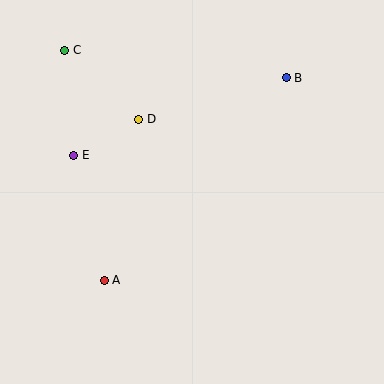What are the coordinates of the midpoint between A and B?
The midpoint between A and B is at (195, 179).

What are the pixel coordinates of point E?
Point E is at (74, 155).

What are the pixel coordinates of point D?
Point D is at (139, 119).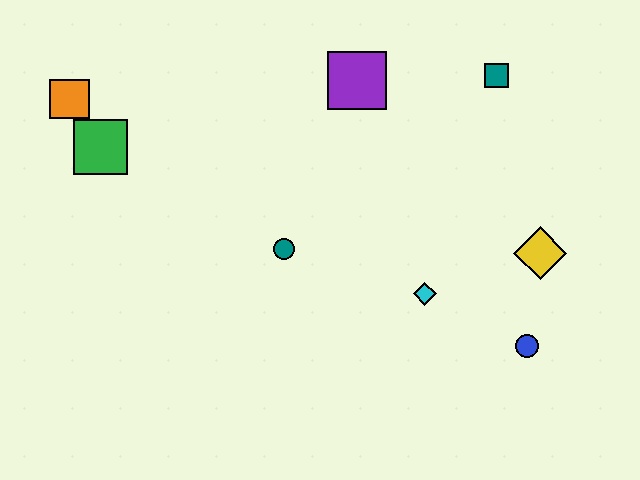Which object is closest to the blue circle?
The yellow diamond is closest to the blue circle.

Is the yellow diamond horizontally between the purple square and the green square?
No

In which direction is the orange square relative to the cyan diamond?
The orange square is to the left of the cyan diamond.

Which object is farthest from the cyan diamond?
The orange square is farthest from the cyan diamond.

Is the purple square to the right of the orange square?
Yes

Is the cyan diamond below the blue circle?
No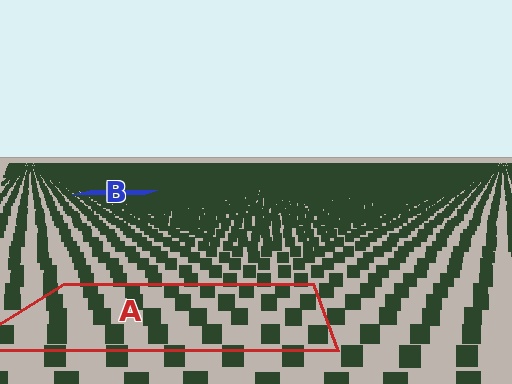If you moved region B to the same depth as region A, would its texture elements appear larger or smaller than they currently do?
They would appear larger. At a closer depth, the same texture elements are projected at a bigger on-screen size.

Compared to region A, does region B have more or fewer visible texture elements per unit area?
Region B has more texture elements per unit area — they are packed more densely because it is farther away.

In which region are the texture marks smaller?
The texture marks are smaller in region B, because it is farther away.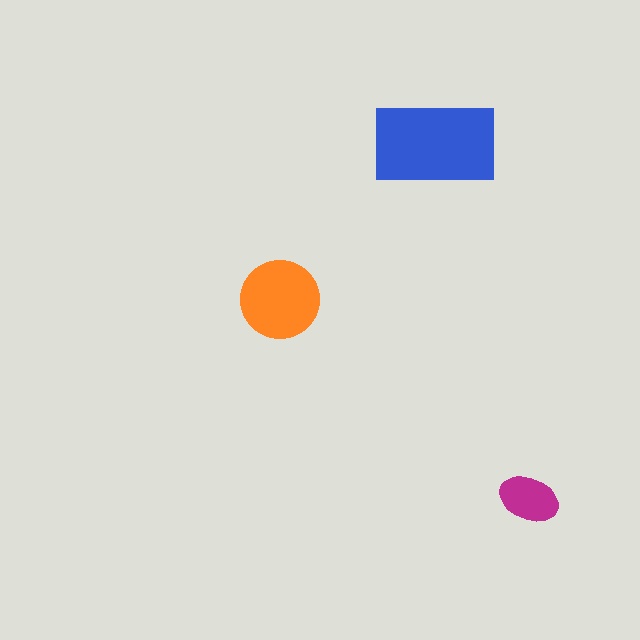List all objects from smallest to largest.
The magenta ellipse, the orange circle, the blue rectangle.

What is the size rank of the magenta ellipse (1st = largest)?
3rd.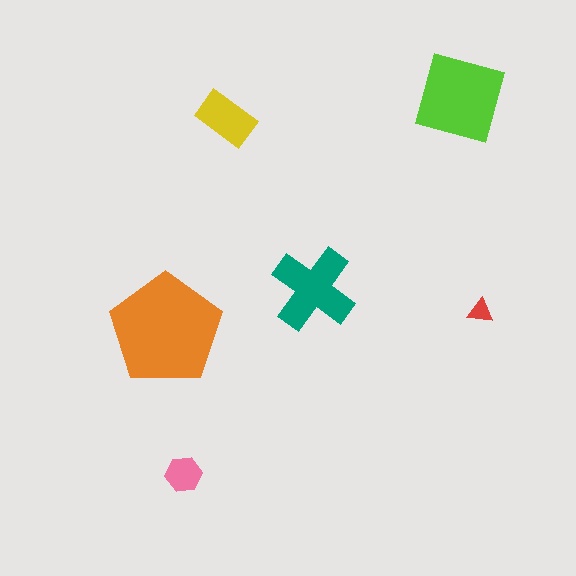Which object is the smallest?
The red triangle.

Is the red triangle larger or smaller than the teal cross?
Smaller.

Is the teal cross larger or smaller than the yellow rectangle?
Larger.